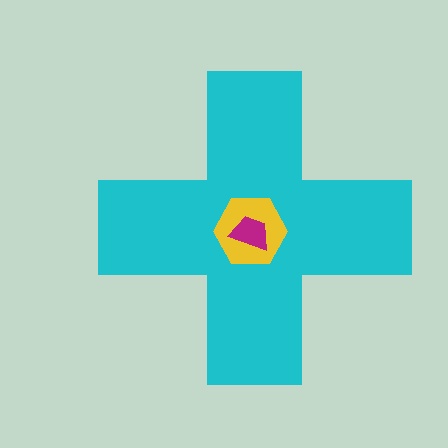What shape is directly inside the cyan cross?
The yellow hexagon.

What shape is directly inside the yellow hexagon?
The magenta trapezoid.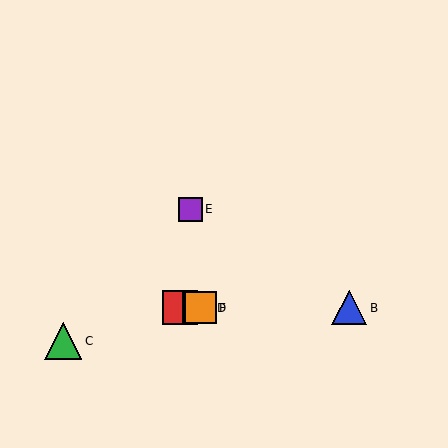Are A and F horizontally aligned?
Yes, both are at y≈308.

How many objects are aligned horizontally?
4 objects (A, B, D, F) are aligned horizontally.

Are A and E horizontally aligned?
No, A is at y≈308 and E is at y≈209.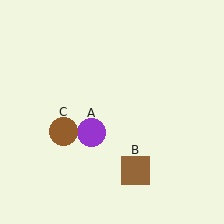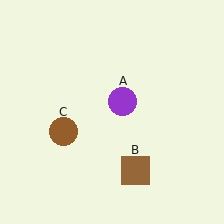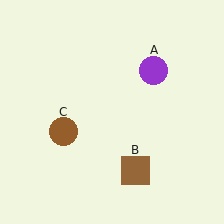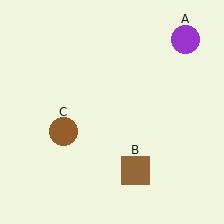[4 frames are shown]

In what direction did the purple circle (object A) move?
The purple circle (object A) moved up and to the right.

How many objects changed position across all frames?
1 object changed position: purple circle (object A).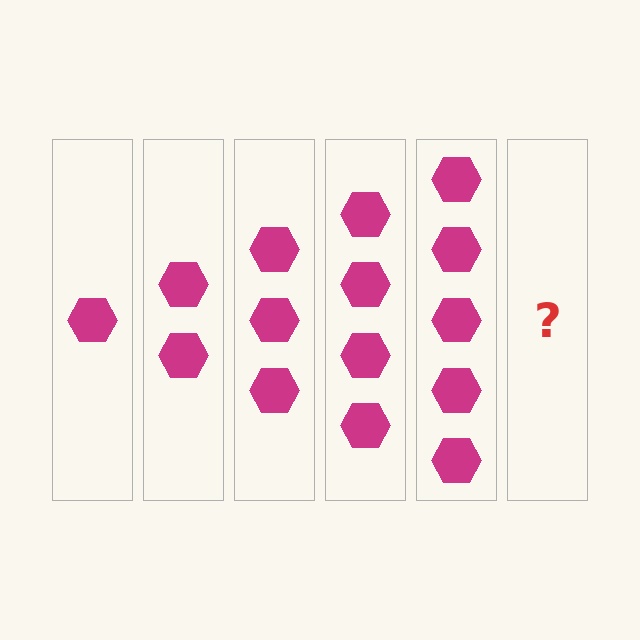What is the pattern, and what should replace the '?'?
The pattern is that each step adds one more hexagon. The '?' should be 6 hexagons.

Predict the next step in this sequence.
The next step is 6 hexagons.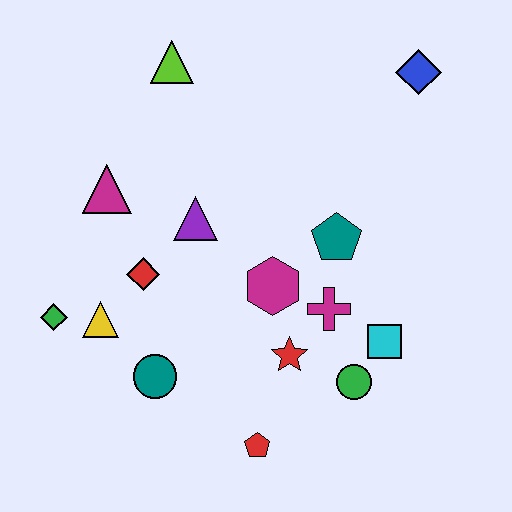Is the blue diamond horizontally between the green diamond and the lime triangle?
No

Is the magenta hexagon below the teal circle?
No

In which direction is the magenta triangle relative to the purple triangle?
The magenta triangle is to the left of the purple triangle.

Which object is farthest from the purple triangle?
The blue diamond is farthest from the purple triangle.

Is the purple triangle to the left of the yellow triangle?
No